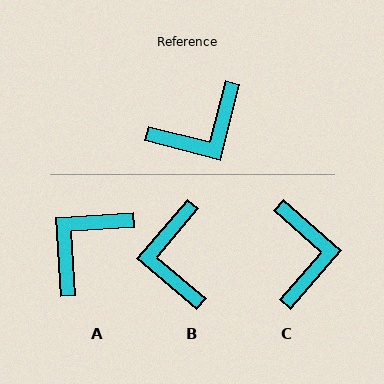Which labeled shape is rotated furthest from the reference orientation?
A, about 162 degrees away.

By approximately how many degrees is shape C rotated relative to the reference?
Approximately 63 degrees counter-clockwise.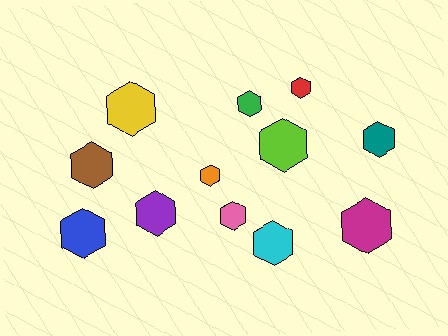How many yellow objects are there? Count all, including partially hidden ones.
There is 1 yellow object.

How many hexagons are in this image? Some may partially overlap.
There are 12 hexagons.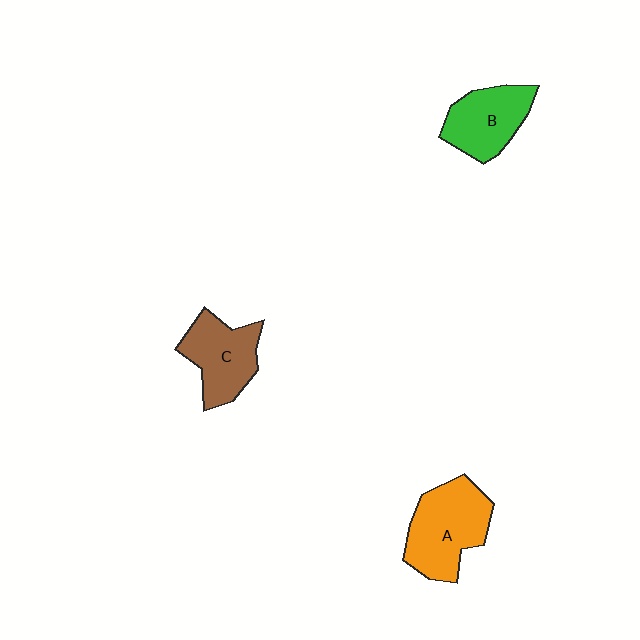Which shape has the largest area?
Shape A (orange).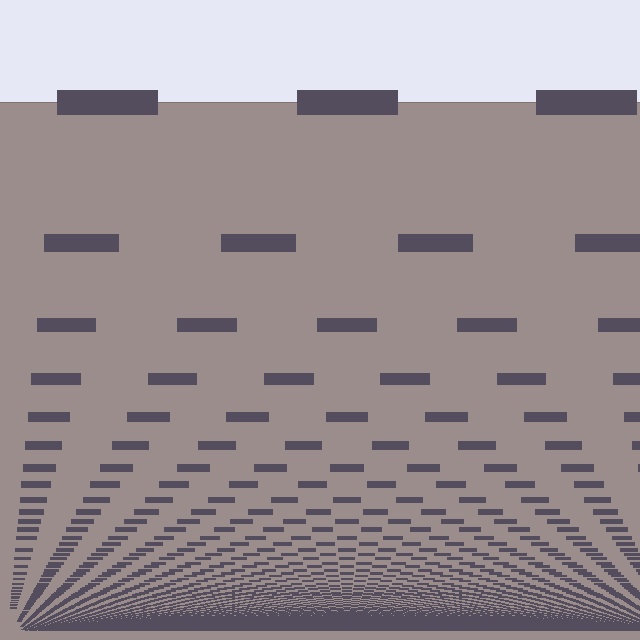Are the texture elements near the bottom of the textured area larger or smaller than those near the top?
Smaller. The gradient is inverted — elements near the bottom are smaller and denser.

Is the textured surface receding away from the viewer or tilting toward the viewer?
The surface appears to tilt toward the viewer. Texture elements get larger and sparser toward the top.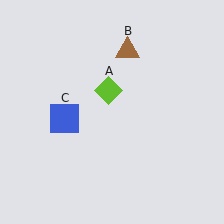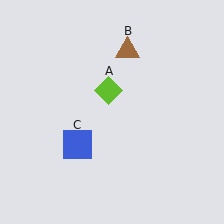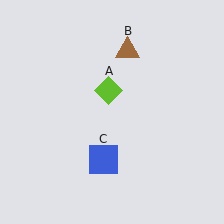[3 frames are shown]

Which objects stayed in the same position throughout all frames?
Lime diamond (object A) and brown triangle (object B) remained stationary.